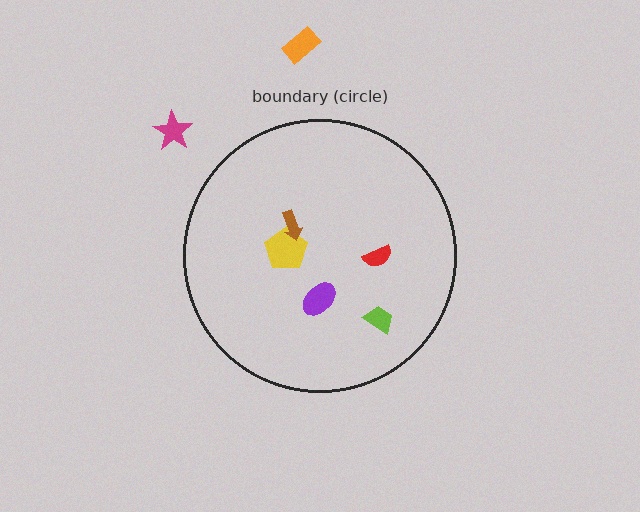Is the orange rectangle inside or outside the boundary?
Outside.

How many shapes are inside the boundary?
5 inside, 2 outside.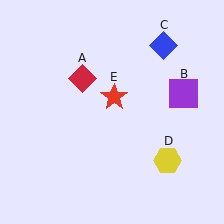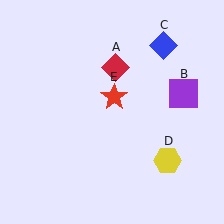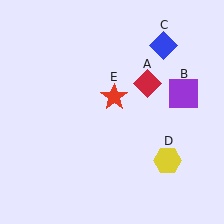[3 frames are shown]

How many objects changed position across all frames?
1 object changed position: red diamond (object A).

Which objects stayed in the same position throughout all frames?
Purple square (object B) and blue diamond (object C) and yellow hexagon (object D) and red star (object E) remained stationary.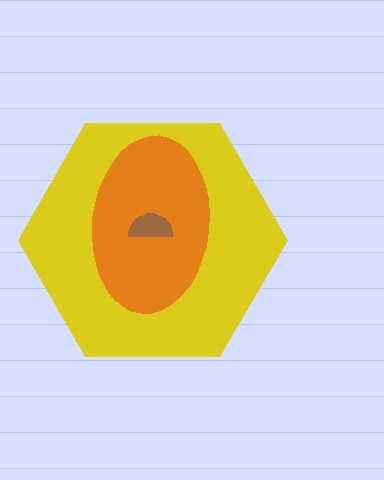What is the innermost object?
The brown semicircle.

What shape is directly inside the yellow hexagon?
The orange ellipse.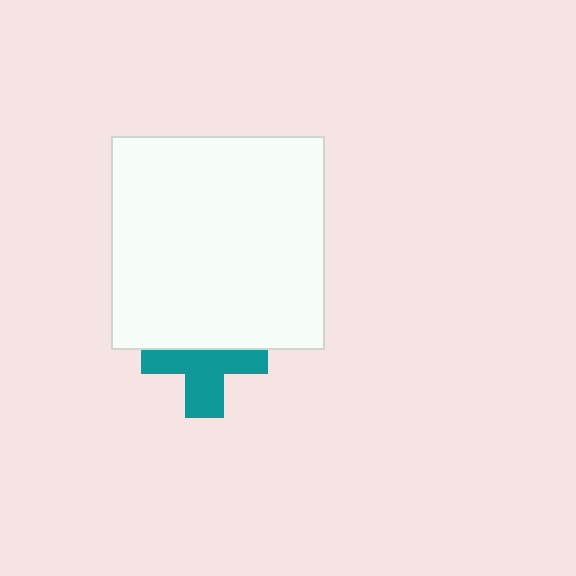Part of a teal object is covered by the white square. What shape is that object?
It is a cross.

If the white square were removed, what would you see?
You would see the complete teal cross.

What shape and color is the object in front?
The object in front is a white square.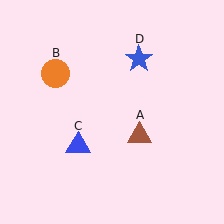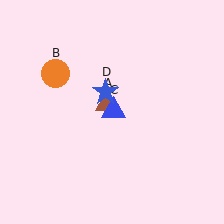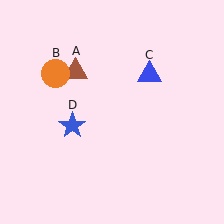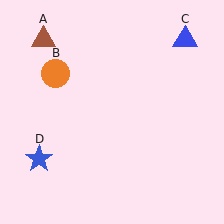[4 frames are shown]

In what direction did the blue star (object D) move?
The blue star (object D) moved down and to the left.